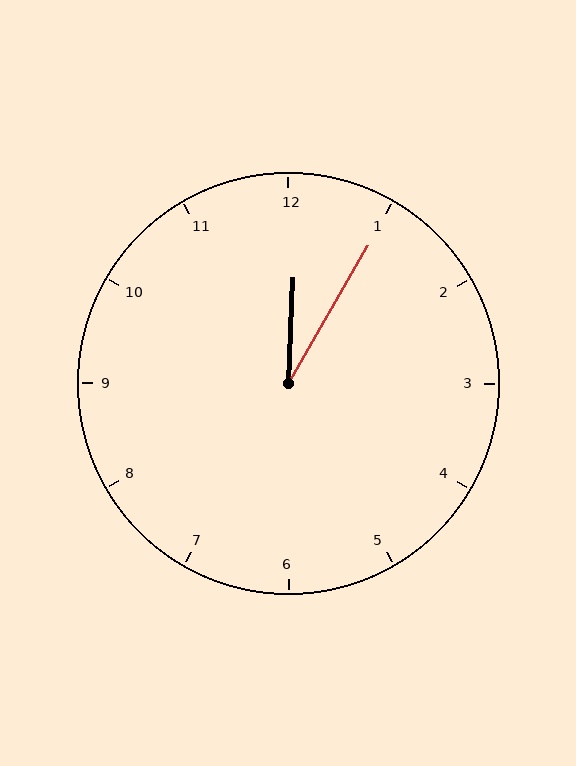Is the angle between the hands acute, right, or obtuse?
It is acute.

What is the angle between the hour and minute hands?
Approximately 28 degrees.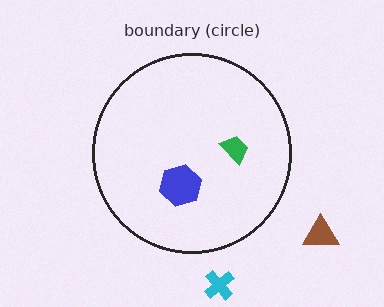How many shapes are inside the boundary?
2 inside, 2 outside.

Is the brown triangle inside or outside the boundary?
Outside.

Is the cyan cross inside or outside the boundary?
Outside.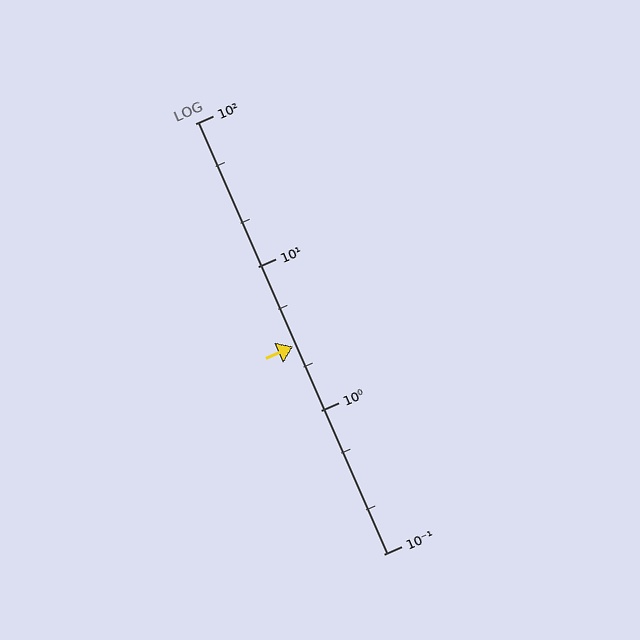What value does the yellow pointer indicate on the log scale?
The pointer indicates approximately 2.8.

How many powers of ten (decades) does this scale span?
The scale spans 3 decades, from 0.1 to 100.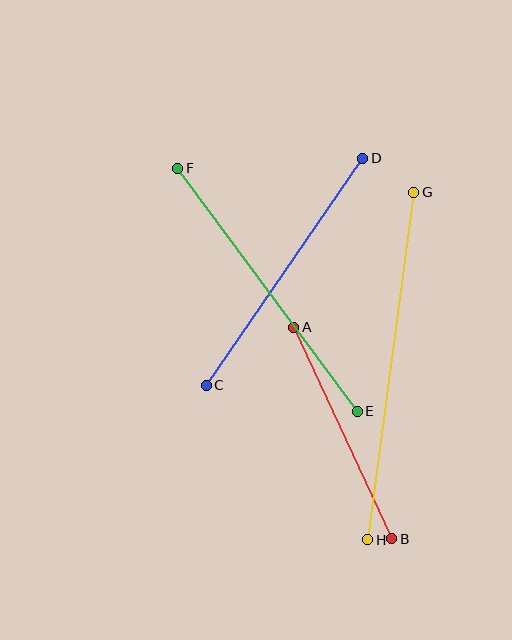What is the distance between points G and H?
The distance is approximately 350 pixels.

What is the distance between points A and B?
The distance is approximately 233 pixels.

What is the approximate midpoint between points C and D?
The midpoint is at approximately (285, 272) pixels.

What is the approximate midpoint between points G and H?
The midpoint is at approximately (391, 366) pixels.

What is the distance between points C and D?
The distance is approximately 275 pixels.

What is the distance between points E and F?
The distance is approximately 302 pixels.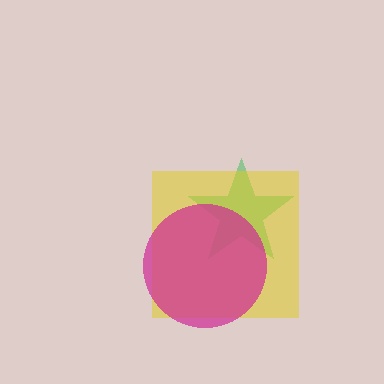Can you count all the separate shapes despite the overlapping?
Yes, there are 3 separate shapes.